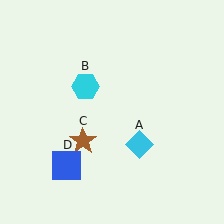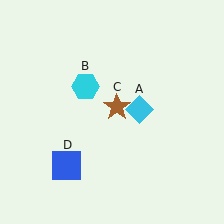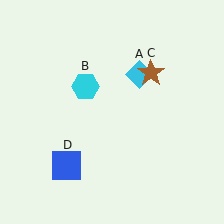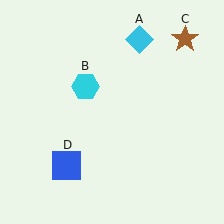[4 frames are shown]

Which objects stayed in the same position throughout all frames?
Cyan hexagon (object B) and blue square (object D) remained stationary.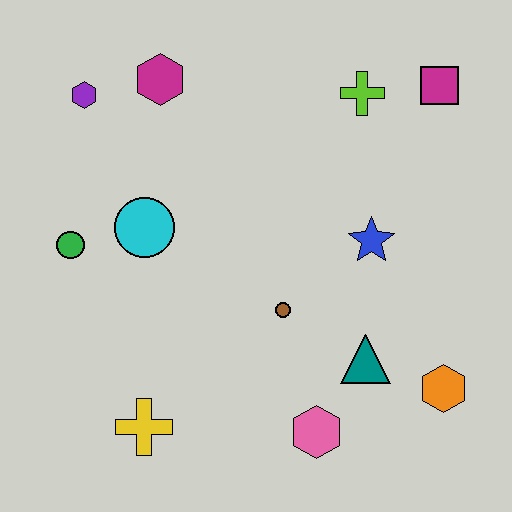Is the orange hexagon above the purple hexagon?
No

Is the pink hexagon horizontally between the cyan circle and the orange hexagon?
Yes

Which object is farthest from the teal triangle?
The purple hexagon is farthest from the teal triangle.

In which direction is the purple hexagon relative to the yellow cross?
The purple hexagon is above the yellow cross.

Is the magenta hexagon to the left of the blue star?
Yes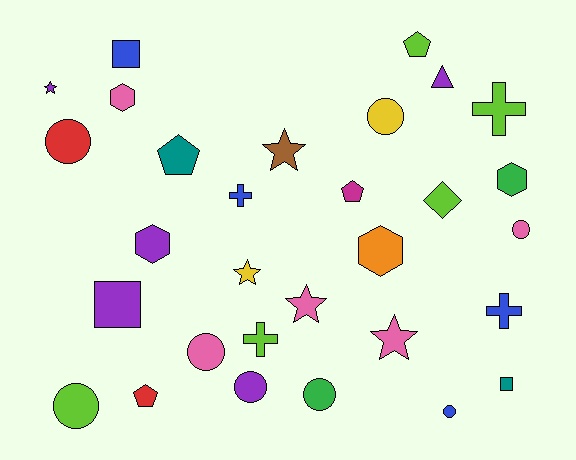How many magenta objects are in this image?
There is 1 magenta object.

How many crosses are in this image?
There are 4 crosses.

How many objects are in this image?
There are 30 objects.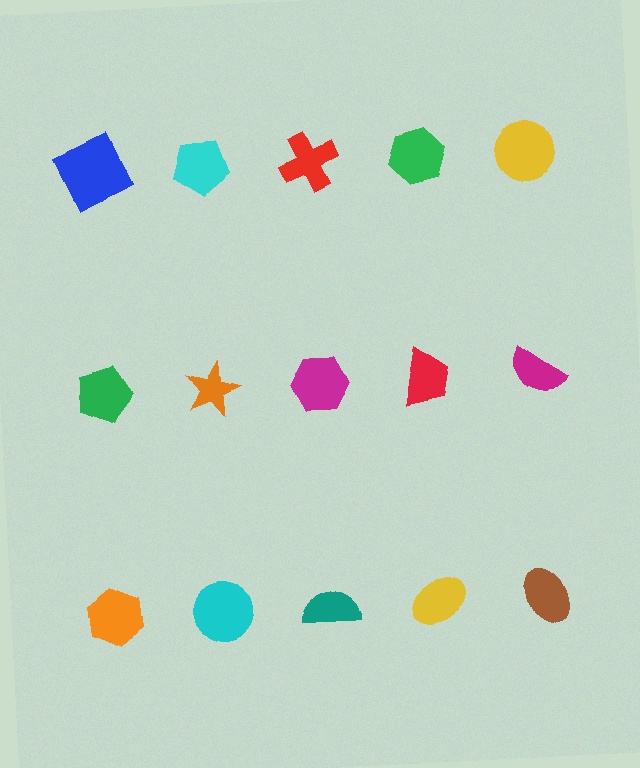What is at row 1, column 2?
A cyan pentagon.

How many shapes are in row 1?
5 shapes.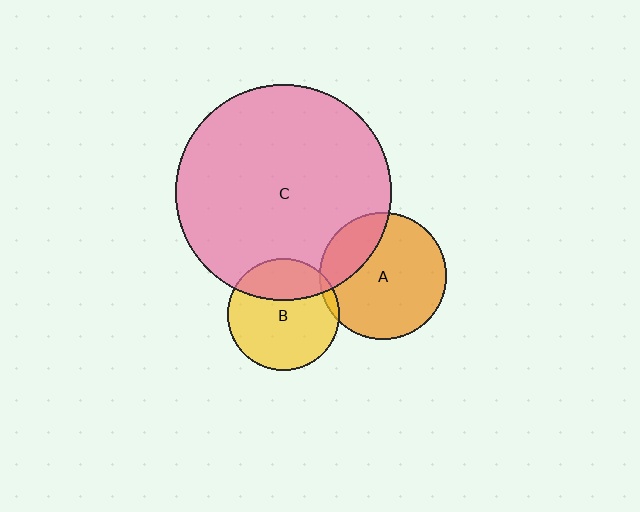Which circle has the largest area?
Circle C (pink).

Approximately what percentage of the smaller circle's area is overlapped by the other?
Approximately 30%.